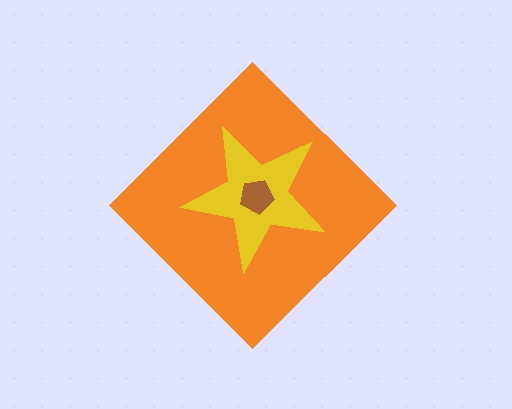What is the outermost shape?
The orange diamond.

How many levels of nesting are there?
3.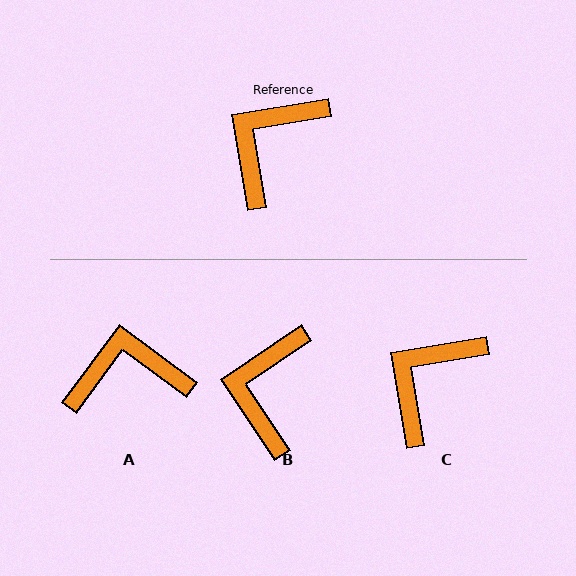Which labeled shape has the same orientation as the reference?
C.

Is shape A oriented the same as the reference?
No, it is off by about 46 degrees.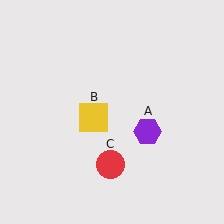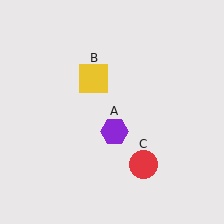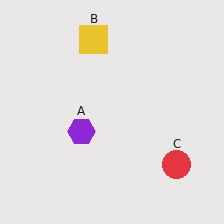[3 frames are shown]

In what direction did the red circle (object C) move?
The red circle (object C) moved right.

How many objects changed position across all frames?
3 objects changed position: purple hexagon (object A), yellow square (object B), red circle (object C).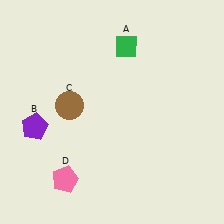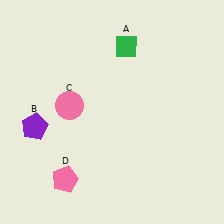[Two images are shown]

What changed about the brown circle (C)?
In Image 1, C is brown. In Image 2, it changed to pink.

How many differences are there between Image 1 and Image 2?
There is 1 difference between the two images.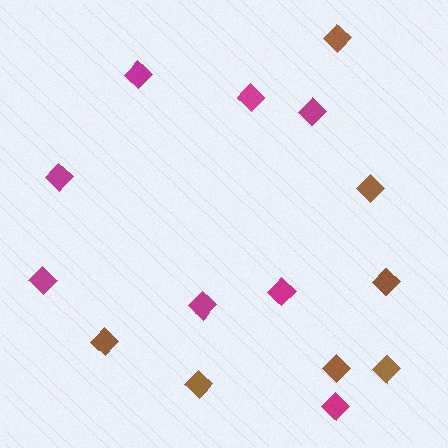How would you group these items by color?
There are 2 groups: one group of brown diamonds (7) and one group of magenta diamonds (8).